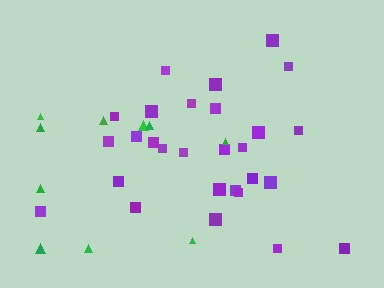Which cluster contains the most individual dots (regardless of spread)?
Purple (29).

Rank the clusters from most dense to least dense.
purple, green.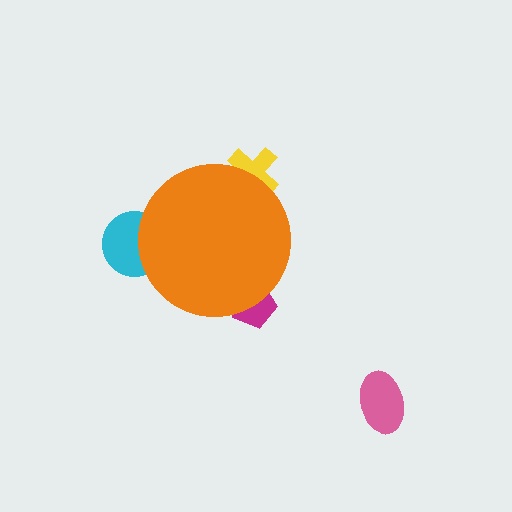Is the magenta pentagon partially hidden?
Yes, the magenta pentagon is partially hidden behind the orange circle.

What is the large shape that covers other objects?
An orange circle.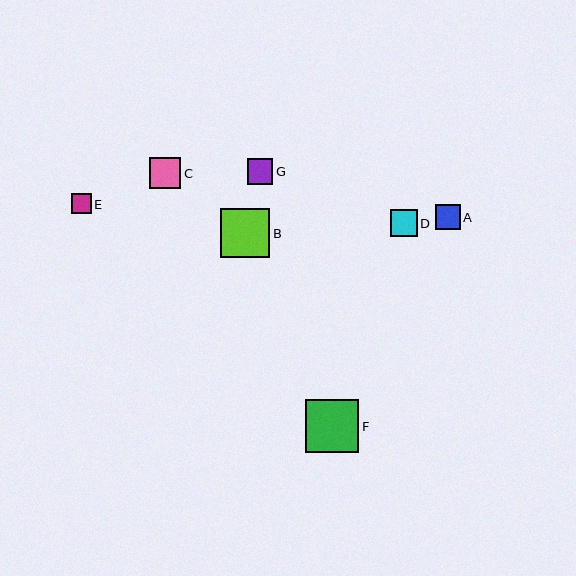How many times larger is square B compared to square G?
Square B is approximately 1.9 times the size of square G.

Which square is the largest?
Square F is the largest with a size of approximately 53 pixels.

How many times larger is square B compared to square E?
Square B is approximately 2.4 times the size of square E.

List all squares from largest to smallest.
From largest to smallest: F, B, C, D, G, A, E.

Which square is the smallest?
Square E is the smallest with a size of approximately 20 pixels.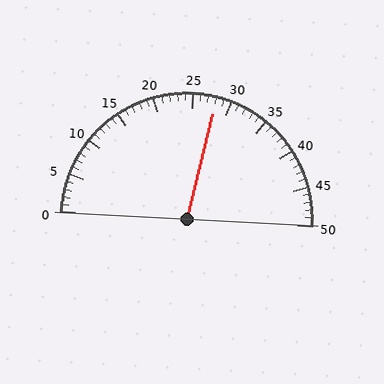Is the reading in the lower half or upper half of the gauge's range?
The reading is in the upper half of the range (0 to 50).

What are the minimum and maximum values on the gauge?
The gauge ranges from 0 to 50.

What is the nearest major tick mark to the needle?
The nearest major tick mark is 30.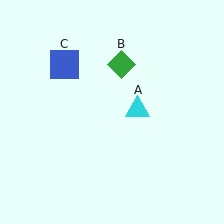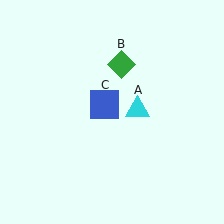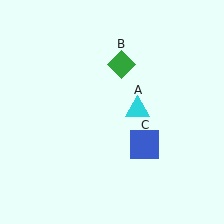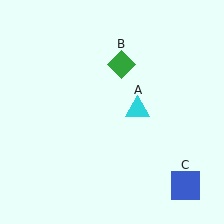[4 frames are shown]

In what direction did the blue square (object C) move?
The blue square (object C) moved down and to the right.